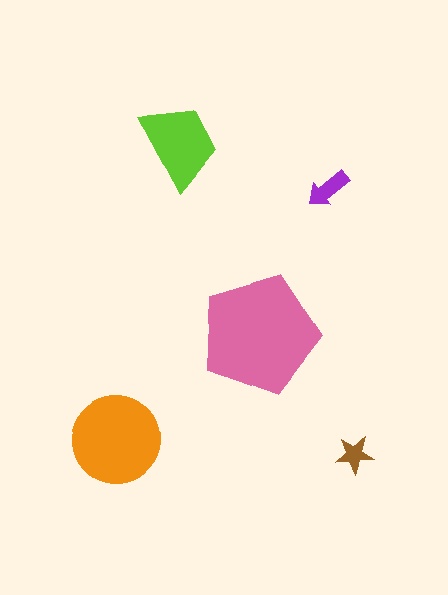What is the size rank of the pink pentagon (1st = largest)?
1st.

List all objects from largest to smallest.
The pink pentagon, the orange circle, the lime trapezoid, the purple arrow, the brown star.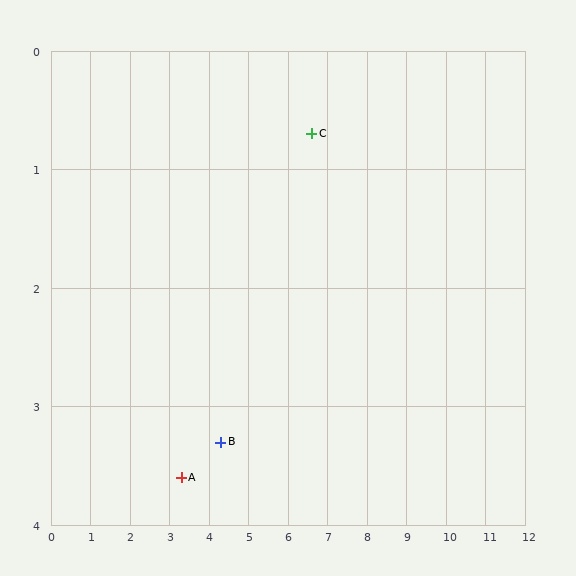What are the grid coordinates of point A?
Point A is at approximately (3.3, 3.6).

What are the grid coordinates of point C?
Point C is at approximately (6.6, 0.7).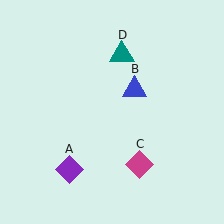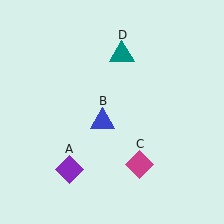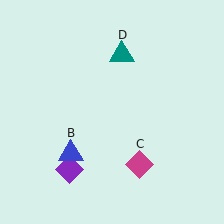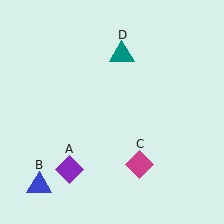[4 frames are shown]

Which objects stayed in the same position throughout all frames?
Purple diamond (object A) and magenta diamond (object C) and teal triangle (object D) remained stationary.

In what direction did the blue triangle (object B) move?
The blue triangle (object B) moved down and to the left.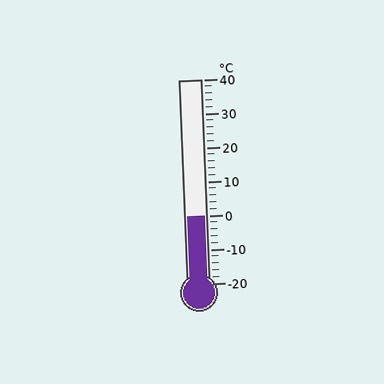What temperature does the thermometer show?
The thermometer shows approximately 0°C.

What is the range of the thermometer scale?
The thermometer scale ranges from -20°C to 40°C.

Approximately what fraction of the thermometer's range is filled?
The thermometer is filled to approximately 35% of its range.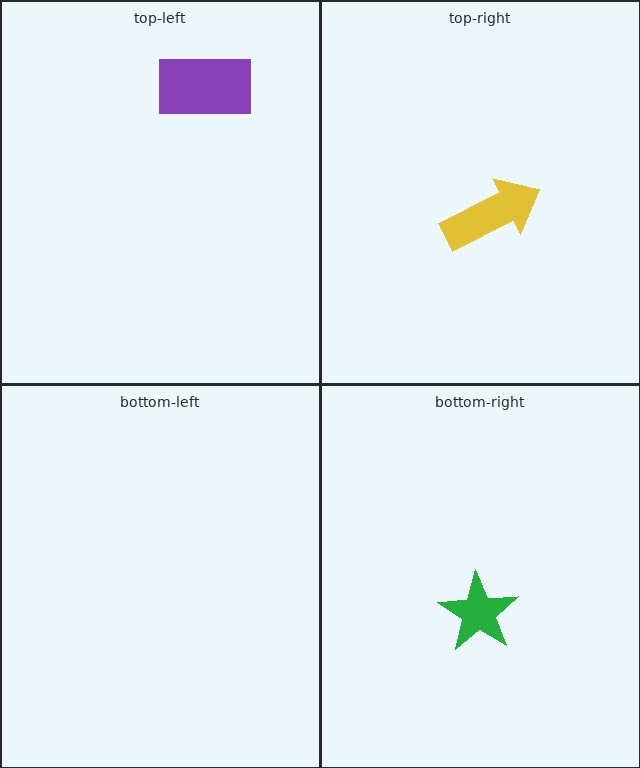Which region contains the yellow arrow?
The top-right region.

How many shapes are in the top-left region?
1.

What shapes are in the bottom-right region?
The green star.